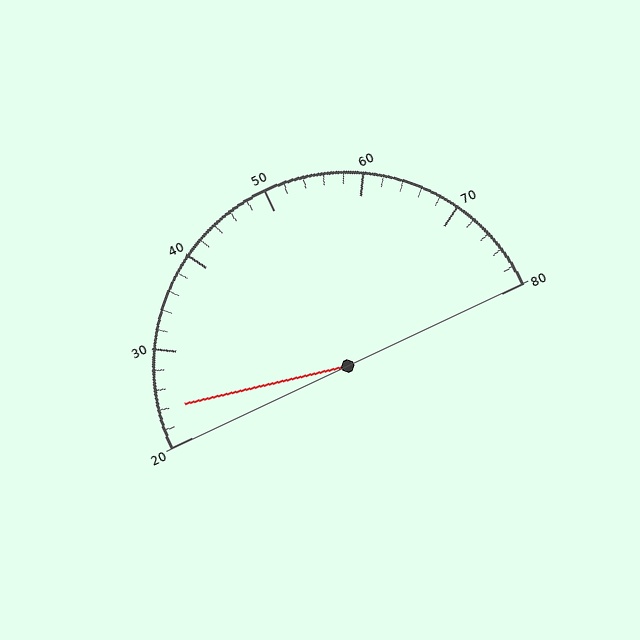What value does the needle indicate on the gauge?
The needle indicates approximately 24.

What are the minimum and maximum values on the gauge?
The gauge ranges from 20 to 80.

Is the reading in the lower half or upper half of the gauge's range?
The reading is in the lower half of the range (20 to 80).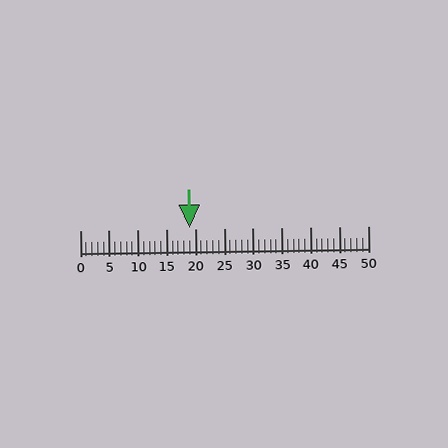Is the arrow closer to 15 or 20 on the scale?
The arrow is closer to 20.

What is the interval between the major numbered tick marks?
The major tick marks are spaced 5 units apart.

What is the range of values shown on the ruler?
The ruler shows values from 0 to 50.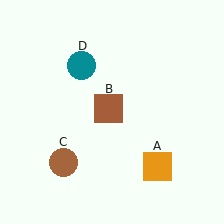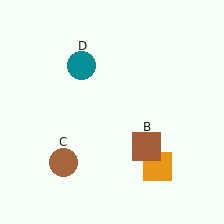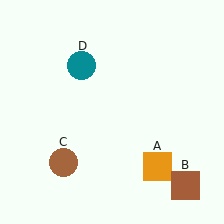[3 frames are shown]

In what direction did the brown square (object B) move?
The brown square (object B) moved down and to the right.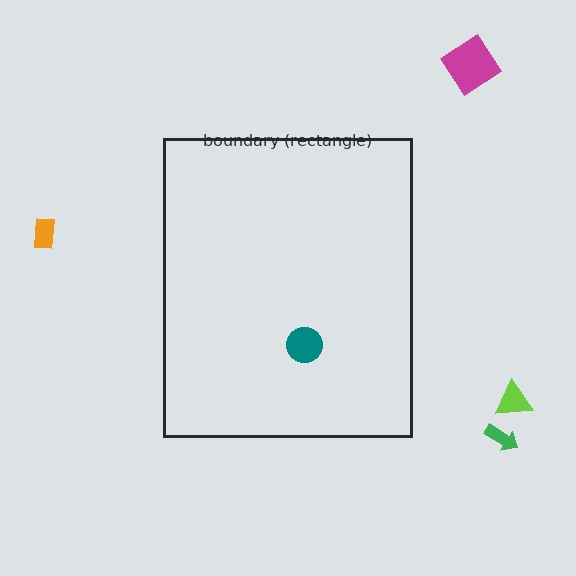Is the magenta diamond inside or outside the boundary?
Outside.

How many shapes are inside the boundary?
1 inside, 4 outside.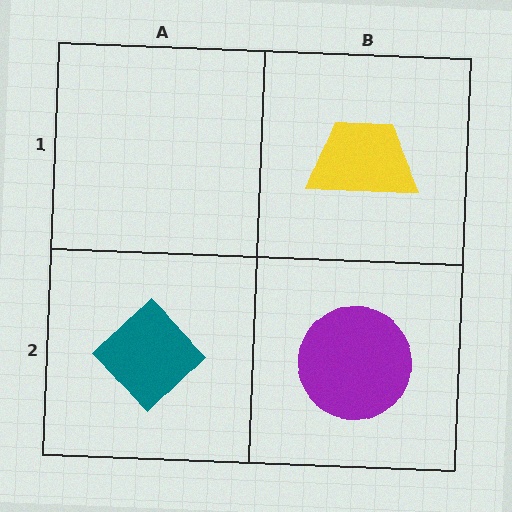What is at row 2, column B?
A purple circle.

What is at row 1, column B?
A yellow trapezoid.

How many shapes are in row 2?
2 shapes.